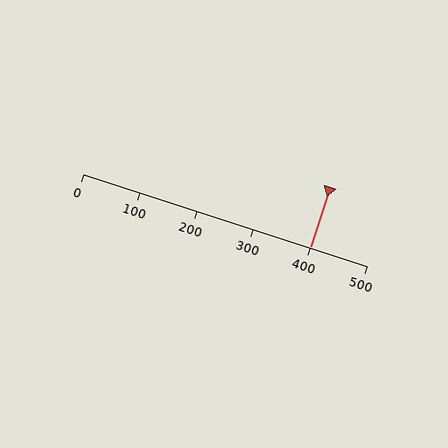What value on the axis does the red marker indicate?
The marker indicates approximately 400.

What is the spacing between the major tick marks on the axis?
The major ticks are spaced 100 apart.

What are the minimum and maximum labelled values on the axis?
The axis runs from 0 to 500.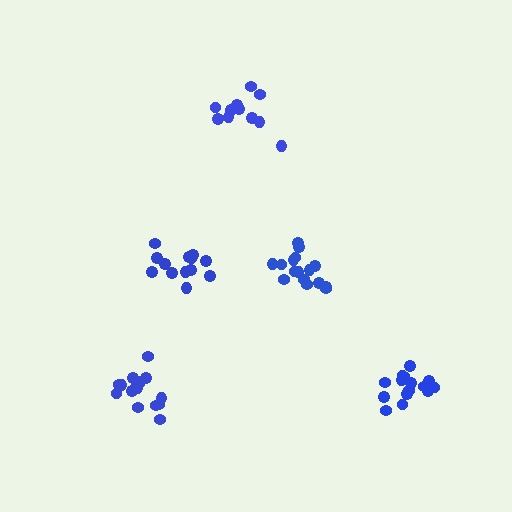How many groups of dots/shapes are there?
There are 5 groups.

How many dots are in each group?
Group 1: 16 dots, Group 2: 11 dots, Group 3: 17 dots, Group 4: 13 dots, Group 5: 15 dots (72 total).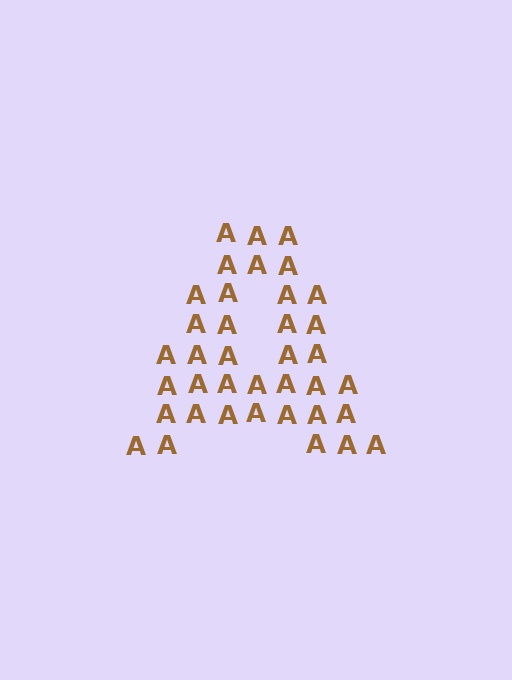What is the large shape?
The large shape is the letter A.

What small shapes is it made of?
It is made of small letter A's.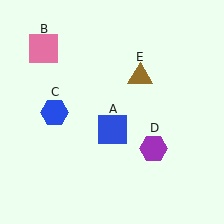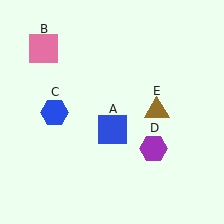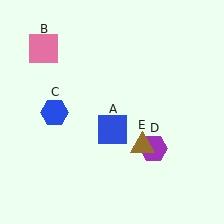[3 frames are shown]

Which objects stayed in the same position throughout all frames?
Blue square (object A) and pink square (object B) and blue hexagon (object C) and purple hexagon (object D) remained stationary.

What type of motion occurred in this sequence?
The brown triangle (object E) rotated clockwise around the center of the scene.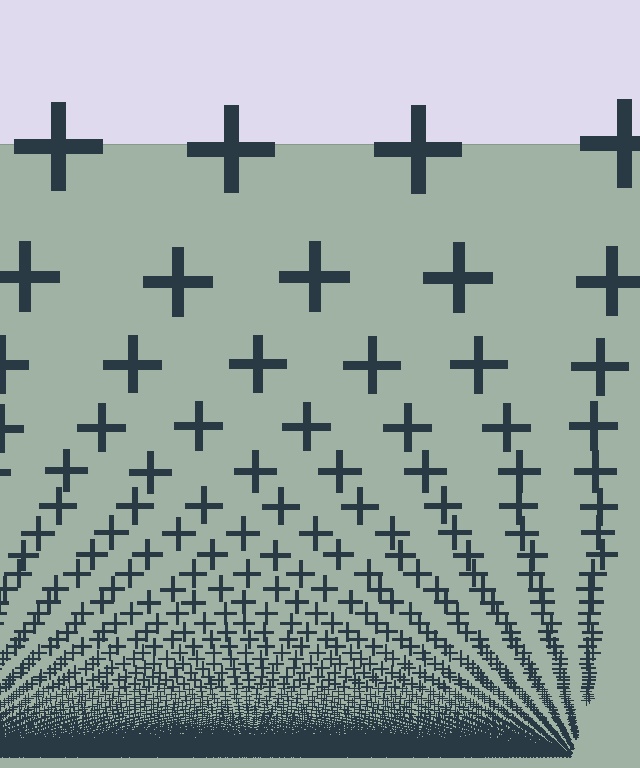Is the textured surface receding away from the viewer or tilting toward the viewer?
The surface appears to tilt toward the viewer. Texture elements get larger and sparser toward the top.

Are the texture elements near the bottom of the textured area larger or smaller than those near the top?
Smaller. The gradient is inverted — elements near the bottom are smaller and denser.